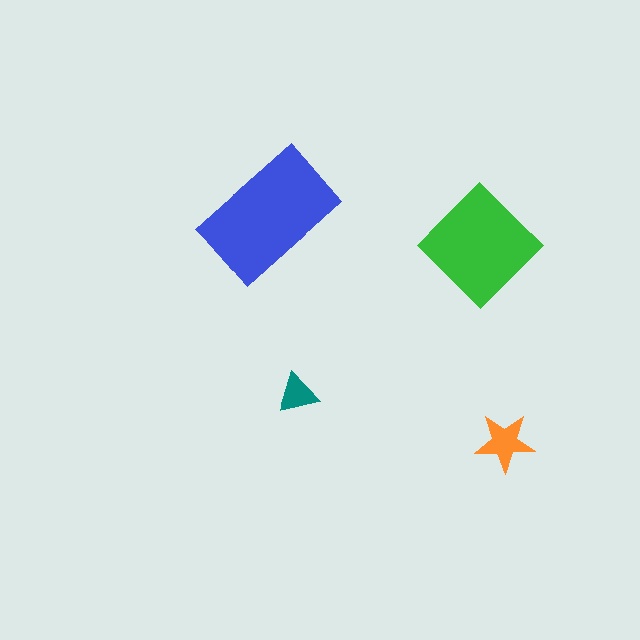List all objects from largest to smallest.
The blue rectangle, the green diamond, the orange star, the teal triangle.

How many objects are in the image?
There are 4 objects in the image.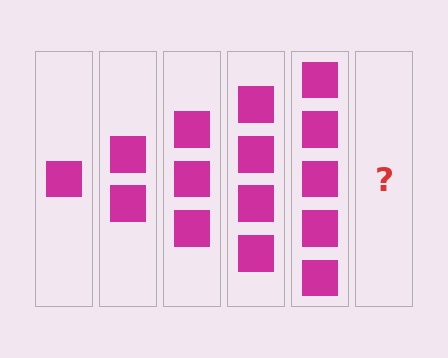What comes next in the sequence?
The next element should be 6 squares.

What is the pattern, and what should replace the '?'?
The pattern is that each step adds one more square. The '?' should be 6 squares.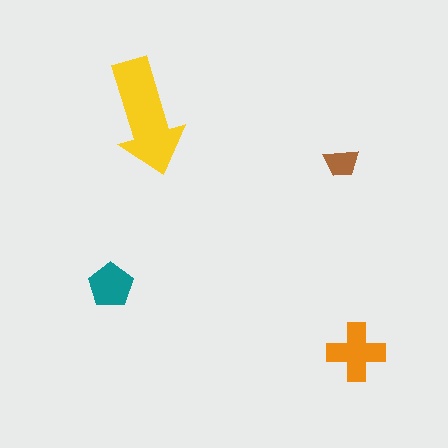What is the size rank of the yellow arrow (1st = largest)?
1st.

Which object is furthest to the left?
The teal pentagon is leftmost.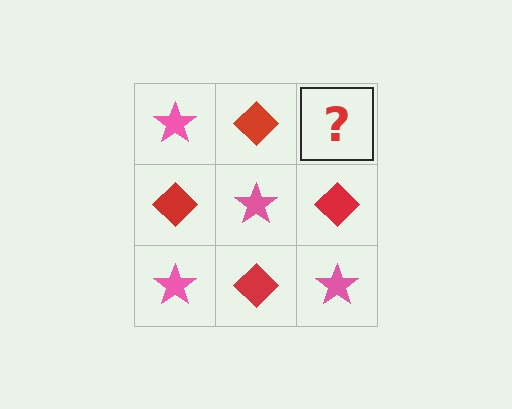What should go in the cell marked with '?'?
The missing cell should contain a pink star.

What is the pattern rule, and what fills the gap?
The rule is that it alternates pink star and red diamond in a checkerboard pattern. The gap should be filled with a pink star.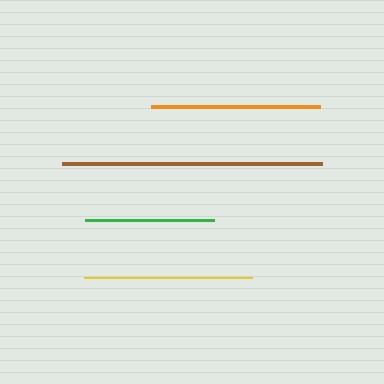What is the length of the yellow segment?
The yellow segment is approximately 168 pixels long.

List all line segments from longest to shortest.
From longest to shortest: brown, orange, yellow, green.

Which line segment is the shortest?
The green line is the shortest at approximately 129 pixels.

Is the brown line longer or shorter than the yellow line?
The brown line is longer than the yellow line.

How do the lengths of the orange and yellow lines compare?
The orange and yellow lines are approximately the same length.